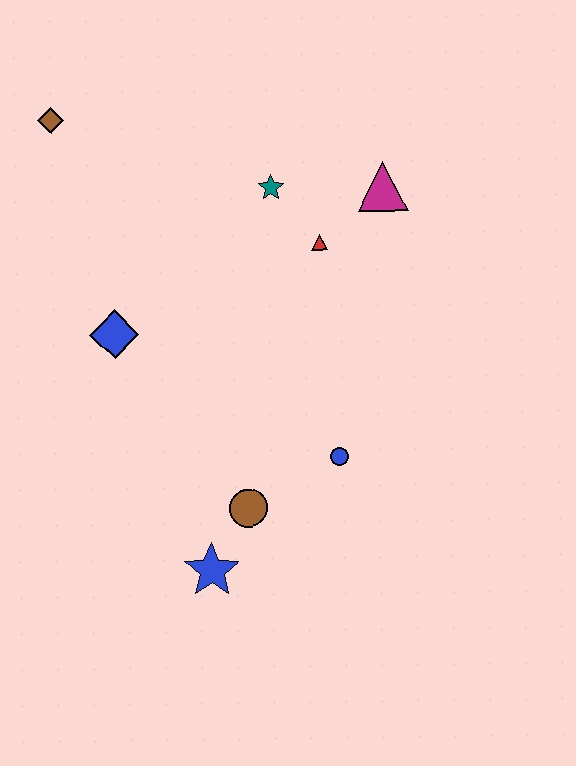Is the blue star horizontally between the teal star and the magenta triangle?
No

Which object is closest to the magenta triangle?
The red triangle is closest to the magenta triangle.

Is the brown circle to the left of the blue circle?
Yes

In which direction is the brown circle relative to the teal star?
The brown circle is below the teal star.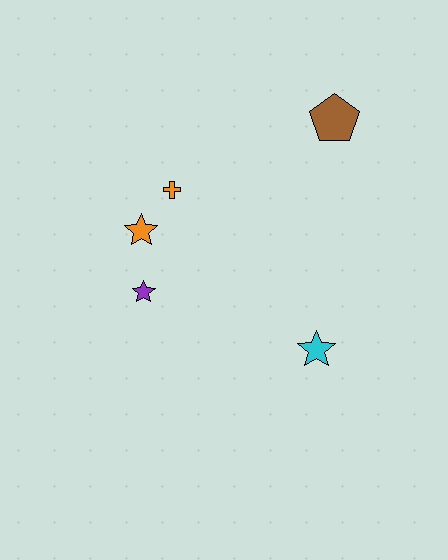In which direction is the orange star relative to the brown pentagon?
The orange star is to the left of the brown pentagon.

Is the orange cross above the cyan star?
Yes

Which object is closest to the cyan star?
The purple star is closest to the cyan star.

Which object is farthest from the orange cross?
The cyan star is farthest from the orange cross.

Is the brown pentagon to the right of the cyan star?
Yes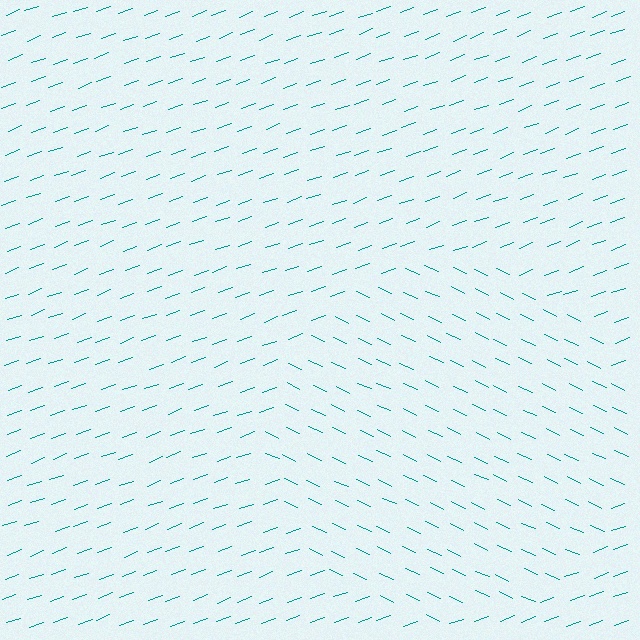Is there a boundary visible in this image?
Yes, there is a texture boundary formed by a change in line orientation.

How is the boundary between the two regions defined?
The boundary is defined purely by a change in line orientation (approximately 45 degrees difference). All lines are the same color and thickness.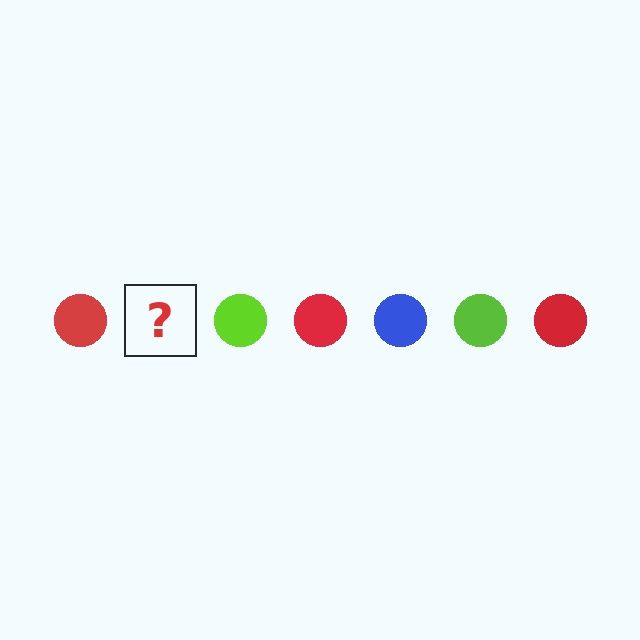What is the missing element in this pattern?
The missing element is a blue circle.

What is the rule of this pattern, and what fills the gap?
The rule is that the pattern cycles through red, blue, lime circles. The gap should be filled with a blue circle.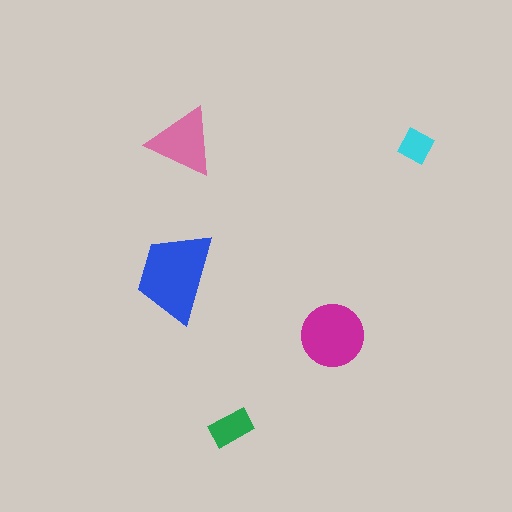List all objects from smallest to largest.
The cyan diamond, the green rectangle, the pink triangle, the magenta circle, the blue trapezoid.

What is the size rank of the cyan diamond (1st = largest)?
5th.